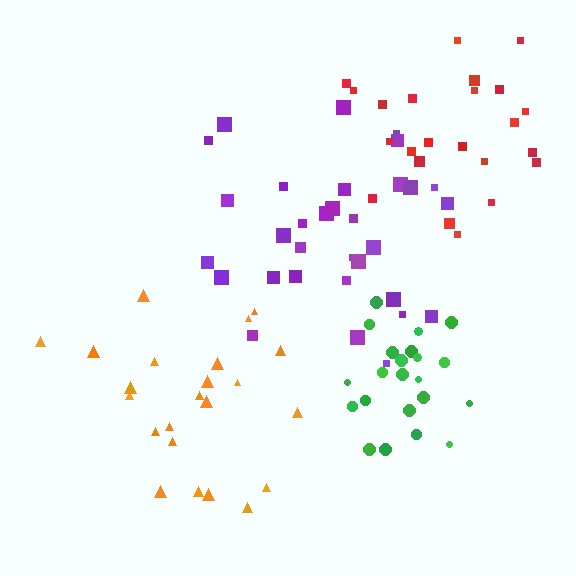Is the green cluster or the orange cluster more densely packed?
Green.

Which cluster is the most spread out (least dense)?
Red.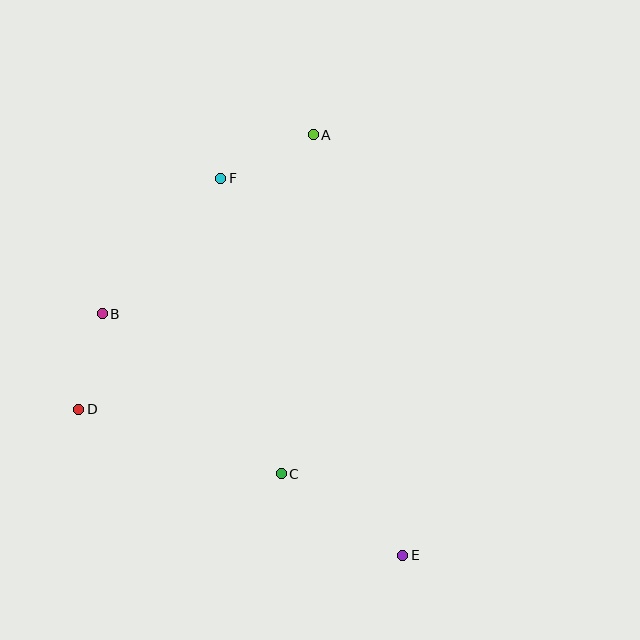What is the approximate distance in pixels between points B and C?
The distance between B and C is approximately 240 pixels.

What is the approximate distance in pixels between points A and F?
The distance between A and F is approximately 102 pixels.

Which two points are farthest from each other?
Points A and E are farthest from each other.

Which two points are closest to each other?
Points B and D are closest to each other.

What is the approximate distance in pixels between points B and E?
The distance between B and E is approximately 385 pixels.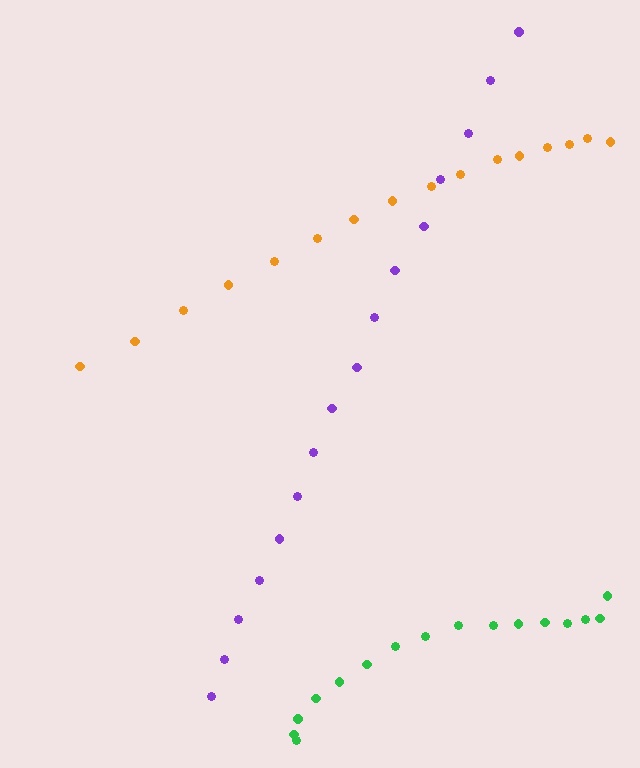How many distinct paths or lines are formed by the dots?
There are 3 distinct paths.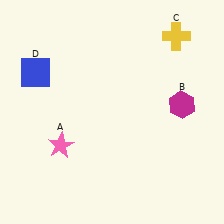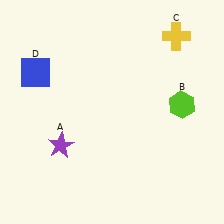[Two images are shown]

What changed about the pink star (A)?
In Image 1, A is pink. In Image 2, it changed to purple.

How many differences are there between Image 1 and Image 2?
There are 2 differences between the two images.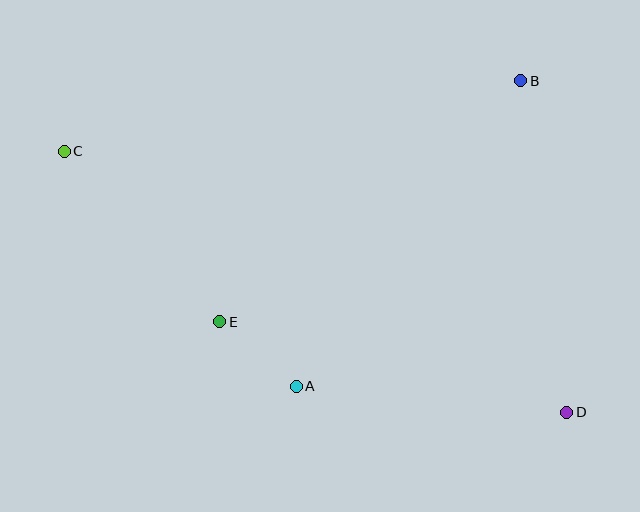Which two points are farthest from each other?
Points C and D are farthest from each other.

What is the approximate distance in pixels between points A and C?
The distance between A and C is approximately 330 pixels.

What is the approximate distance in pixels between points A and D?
The distance between A and D is approximately 272 pixels.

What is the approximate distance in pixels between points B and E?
The distance between B and E is approximately 386 pixels.